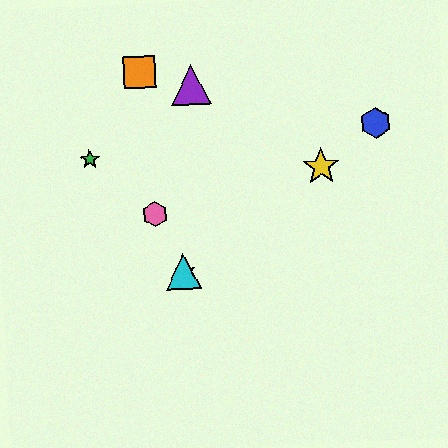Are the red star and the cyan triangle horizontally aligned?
Yes, both are at y≈272.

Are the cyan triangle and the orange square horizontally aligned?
No, the cyan triangle is at y≈272 and the orange square is at y≈72.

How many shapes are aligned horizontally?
2 shapes (the red star, the cyan triangle) are aligned horizontally.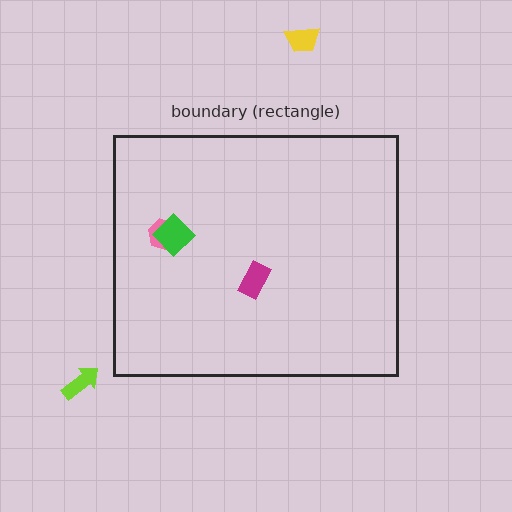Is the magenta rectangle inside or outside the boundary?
Inside.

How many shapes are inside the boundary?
3 inside, 2 outside.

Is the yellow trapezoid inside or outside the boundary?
Outside.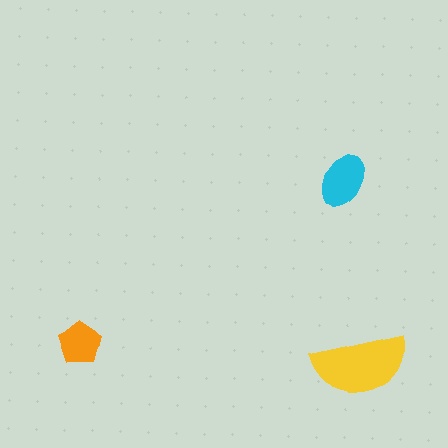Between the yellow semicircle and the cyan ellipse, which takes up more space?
The yellow semicircle.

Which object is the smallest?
The orange pentagon.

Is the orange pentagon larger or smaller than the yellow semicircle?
Smaller.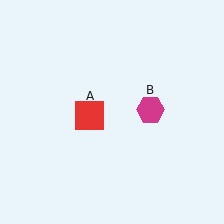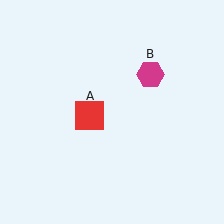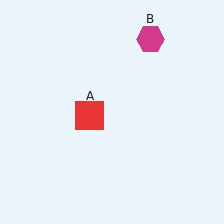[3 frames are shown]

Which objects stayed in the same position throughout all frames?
Red square (object A) remained stationary.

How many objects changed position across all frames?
1 object changed position: magenta hexagon (object B).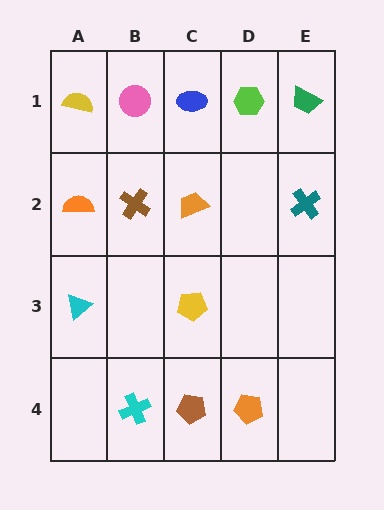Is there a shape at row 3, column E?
No, that cell is empty.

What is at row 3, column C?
A yellow pentagon.